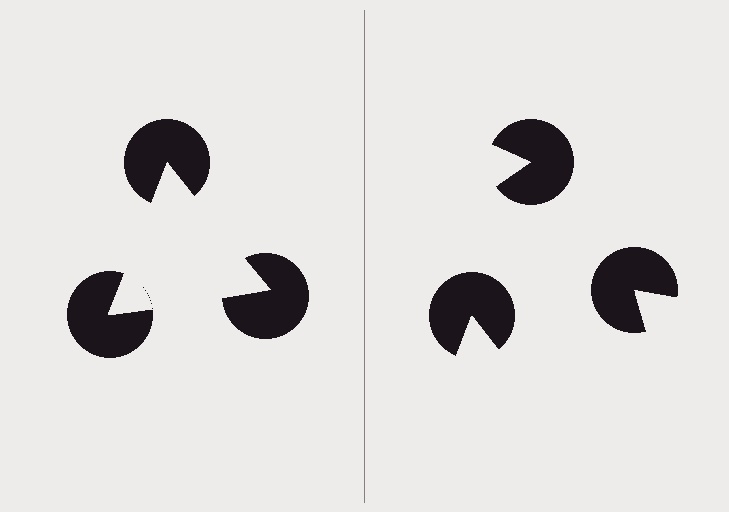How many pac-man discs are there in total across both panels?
6 — 3 on each side.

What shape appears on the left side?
An illusory triangle.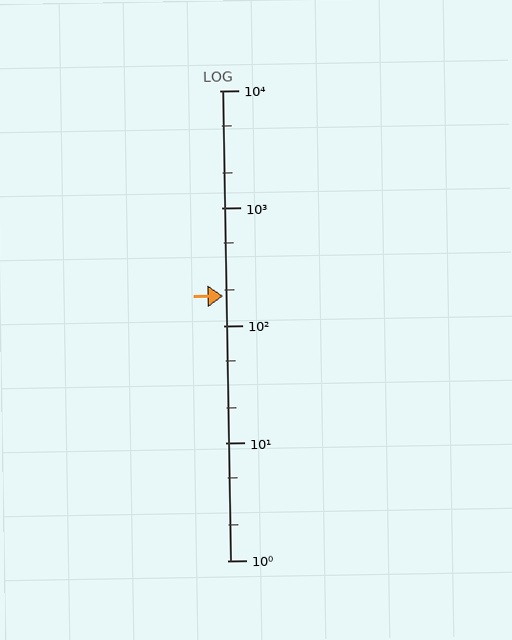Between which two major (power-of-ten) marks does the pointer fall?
The pointer is between 100 and 1000.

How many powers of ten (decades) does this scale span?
The scale spans 4 decades, from 1 to 10000.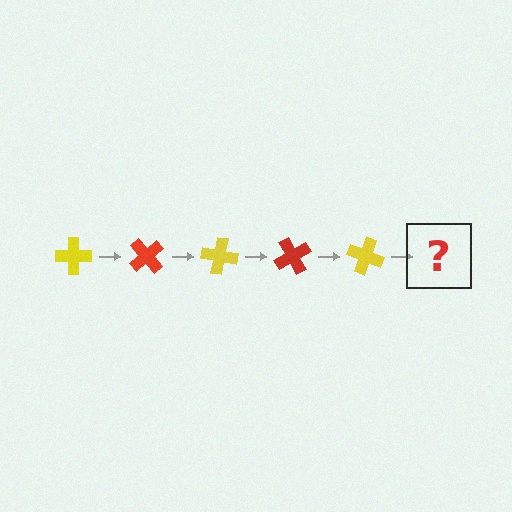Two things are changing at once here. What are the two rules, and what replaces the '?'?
The two rules are that it rotates 50 degrees each step and the color cycles through yellow and red. The '?' should be a red cross, rotated 250 degrees from the start.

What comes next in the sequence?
The next element should be a red cross, rotated 250 degrees from the start.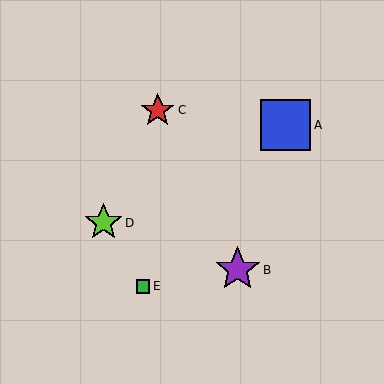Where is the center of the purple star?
The center of the purple star is at (238, 270).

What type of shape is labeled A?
Shape A is a blue square.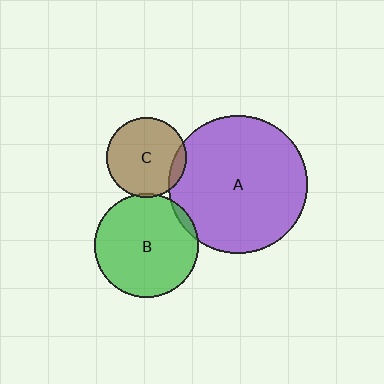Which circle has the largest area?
Circle A (purple).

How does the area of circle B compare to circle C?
Approximately 1.7 times.